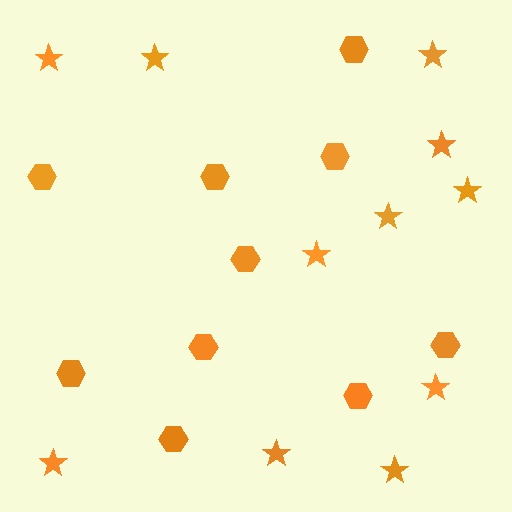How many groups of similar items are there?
There are 2 groups: one group of stars (11) and one group of hexagons (10).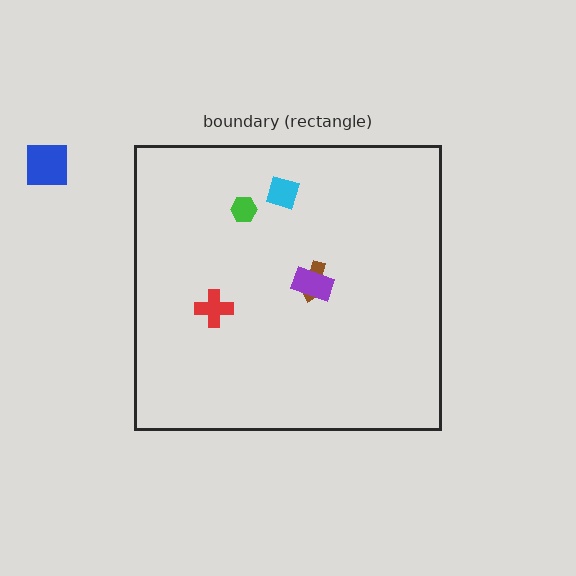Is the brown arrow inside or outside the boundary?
Inside.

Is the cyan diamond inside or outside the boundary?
Inside.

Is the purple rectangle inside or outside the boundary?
Inside.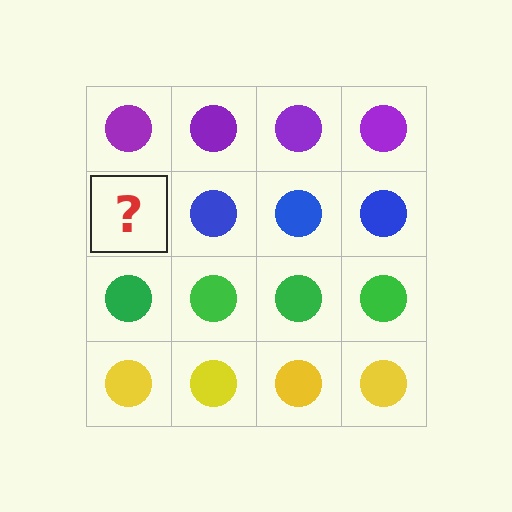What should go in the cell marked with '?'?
The missing cell should contain a blue circle.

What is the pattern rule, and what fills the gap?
The rule is that each row has a consistent color. The gap should be filled with a blue circle.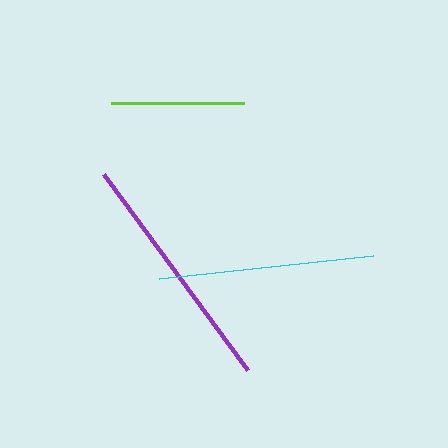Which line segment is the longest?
The purple line is the longest at approximately 243 pixels.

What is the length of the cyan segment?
The cyan segment is approximately 216 pixels long.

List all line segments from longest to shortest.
From longest to shortest: purple, cyan, lime.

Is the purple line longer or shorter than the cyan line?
The purple line is longer than the cyan line.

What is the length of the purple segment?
The purple segment is approximately 243 pixels long.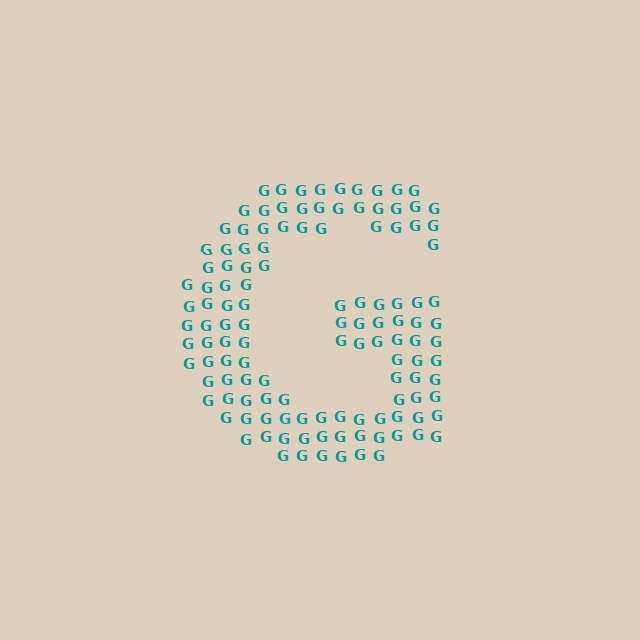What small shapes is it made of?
It is made of small letter G's.